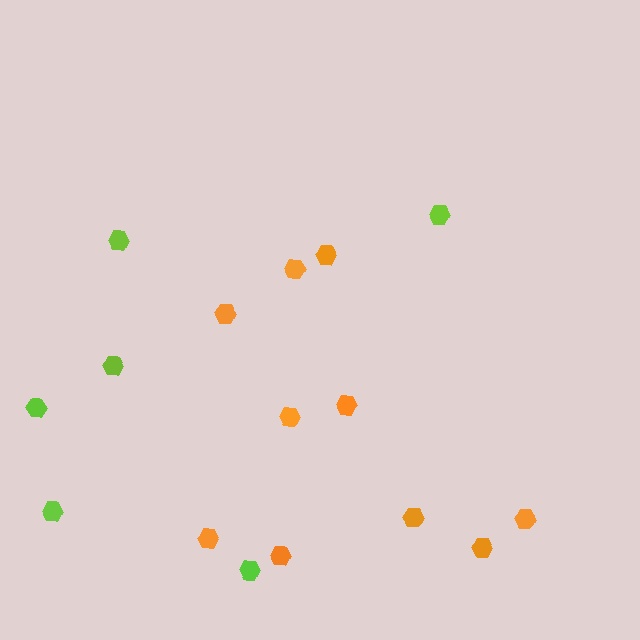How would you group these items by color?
There are 2 groups: one group of orange hexagons (10) and one group of lime hexagons (6).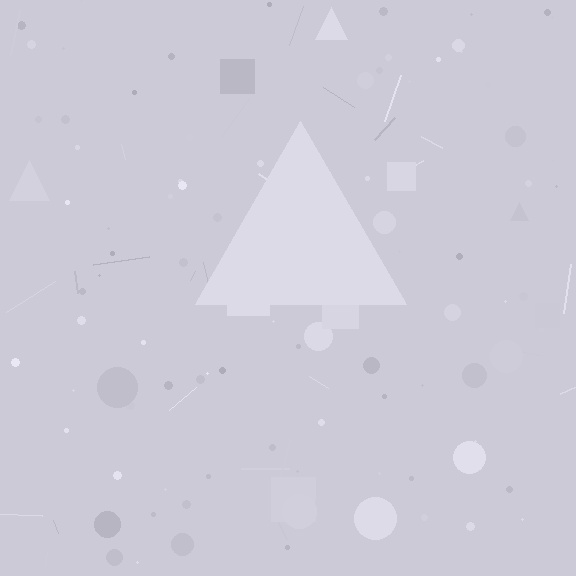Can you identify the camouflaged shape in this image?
The camouflaged shape is a triangle.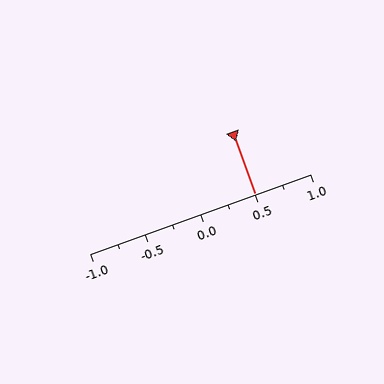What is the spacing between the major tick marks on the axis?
The major ticks are spaced 0.5 apart.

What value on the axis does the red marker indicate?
The marker indicates approximately 0.5.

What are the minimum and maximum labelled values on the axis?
The axis runs from -1.0 to 1.0.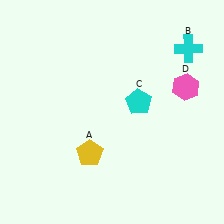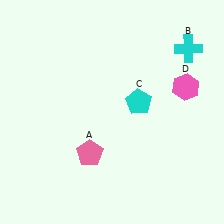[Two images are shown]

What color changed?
The pentagon (A) changed from yellow in Image 1 to pink in Image 2.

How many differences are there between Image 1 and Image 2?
There is 1 difference between the two images.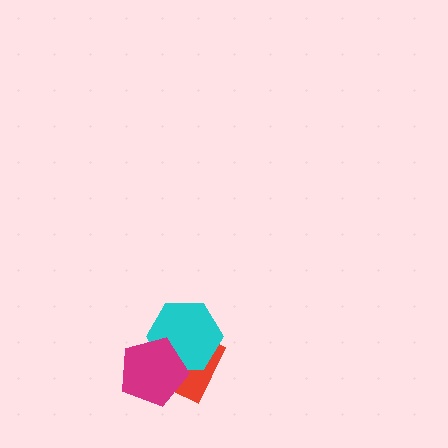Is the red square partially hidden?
Yes, it is partially covered by another shape.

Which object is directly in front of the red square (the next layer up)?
The cyan hexagon is directly in front of the red square.